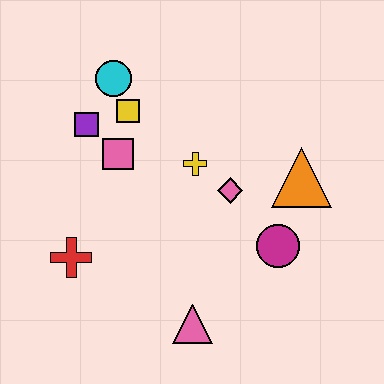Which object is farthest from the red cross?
The orange triangle is farthest from the red cross.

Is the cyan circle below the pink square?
No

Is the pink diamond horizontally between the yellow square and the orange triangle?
Yes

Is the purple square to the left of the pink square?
Yes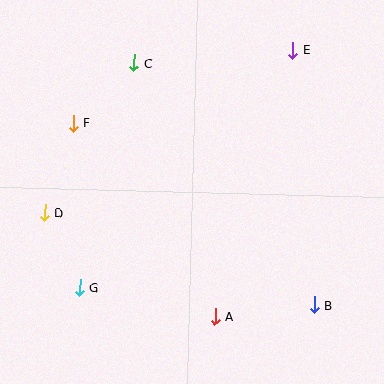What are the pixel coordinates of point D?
Point D is at (45, 213).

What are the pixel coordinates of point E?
Point E is at (293, 50).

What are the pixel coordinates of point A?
Point A is at (215, 316).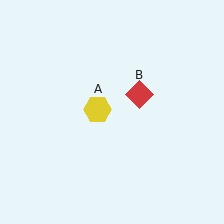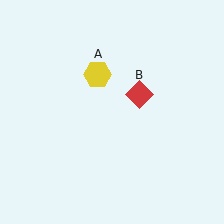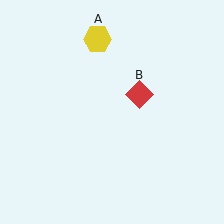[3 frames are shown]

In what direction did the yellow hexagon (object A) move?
The yellow hexagon (object A) moved up.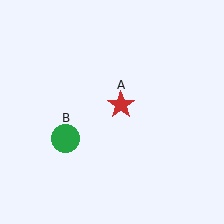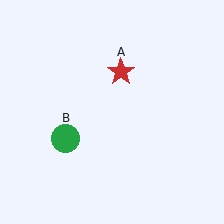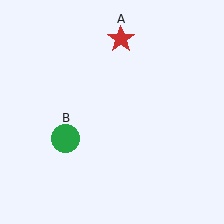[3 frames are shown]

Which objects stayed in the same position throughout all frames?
Green circle (object B) remained stationary.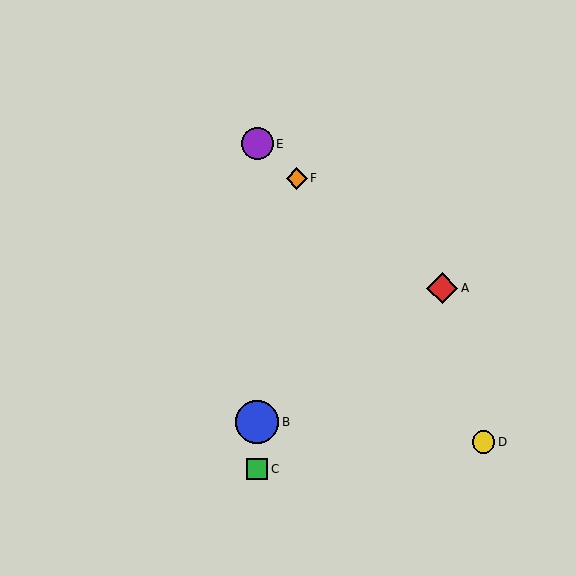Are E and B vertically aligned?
Yes, both are at x≈257.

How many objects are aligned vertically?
3 objects (B, C, E) are aligned vertically.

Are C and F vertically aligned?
No, C is at x≈257 and F is at x≈297.